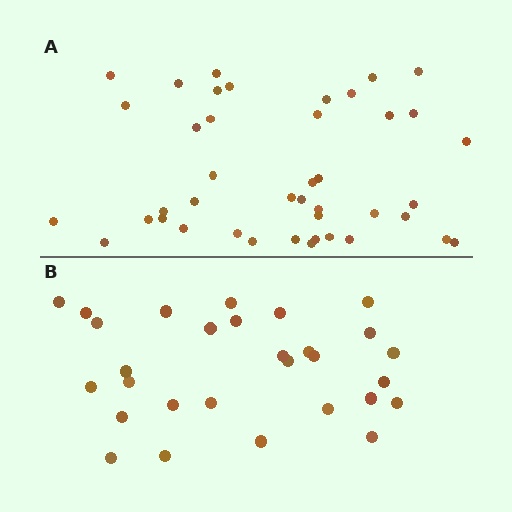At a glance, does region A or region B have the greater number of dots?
Region A (the top region) has more dots.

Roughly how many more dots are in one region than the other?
Region A has approximately 15 more dots than region B.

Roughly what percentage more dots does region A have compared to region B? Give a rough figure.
About 45% more.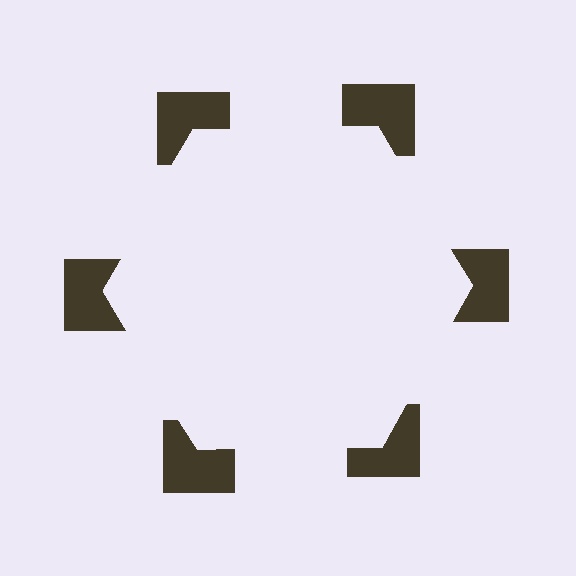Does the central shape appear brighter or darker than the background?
It typically appears slightly brighter than the background, even though no actual brightness change is drawn.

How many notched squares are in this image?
There are 6 — one at each vertex of the illusory hexagon.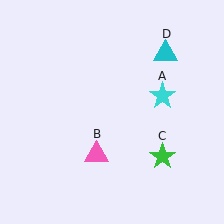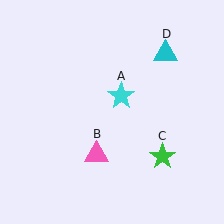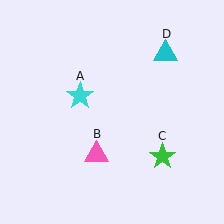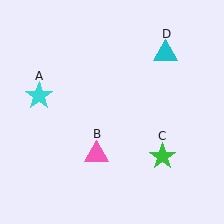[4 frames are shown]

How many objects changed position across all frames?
1 object changed position: cyan star (object A).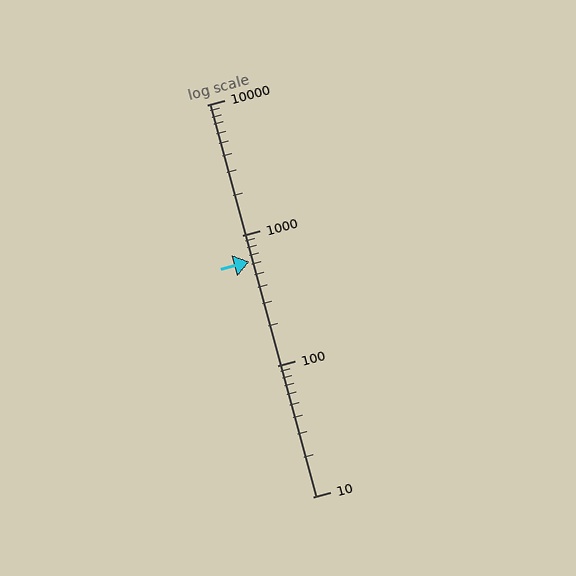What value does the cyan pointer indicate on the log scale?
The pointer indicates approximately 630.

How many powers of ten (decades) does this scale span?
The scale spans 3 decades, from 10 to 10000.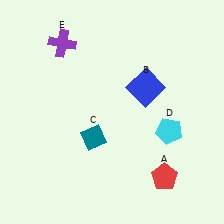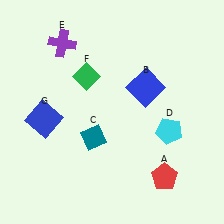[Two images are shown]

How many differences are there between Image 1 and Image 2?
There are 2 differences between the two images.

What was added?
A green diamond (F), a blue square (G) were added in Image 2.